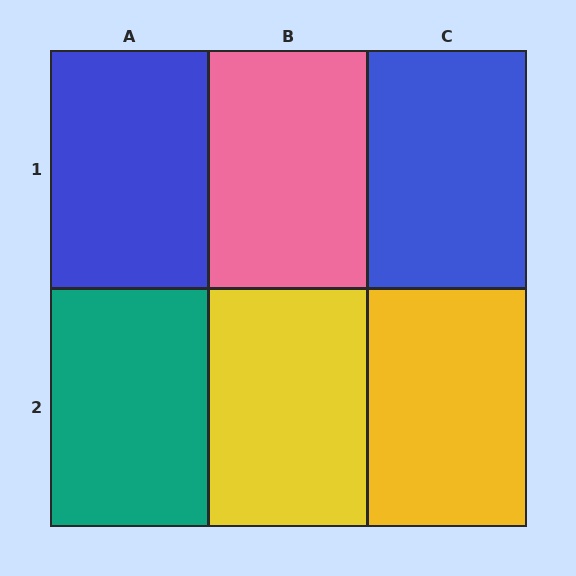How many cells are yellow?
2 cells are yellow.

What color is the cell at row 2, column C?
Yellow.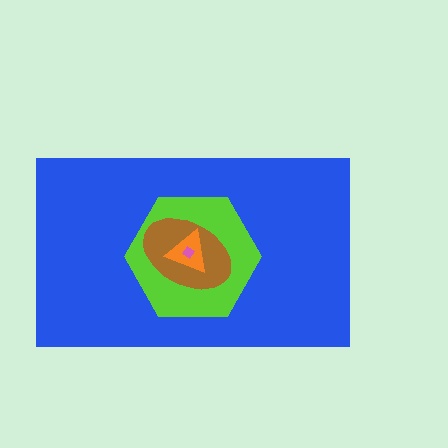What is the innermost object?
The pink diamond.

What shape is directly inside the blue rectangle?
The lime hexagon.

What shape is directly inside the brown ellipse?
The orange triangle.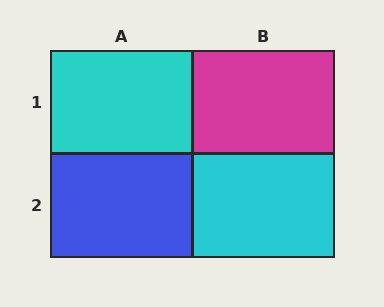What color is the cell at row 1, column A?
Cyan.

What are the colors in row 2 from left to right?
Blue, cyan.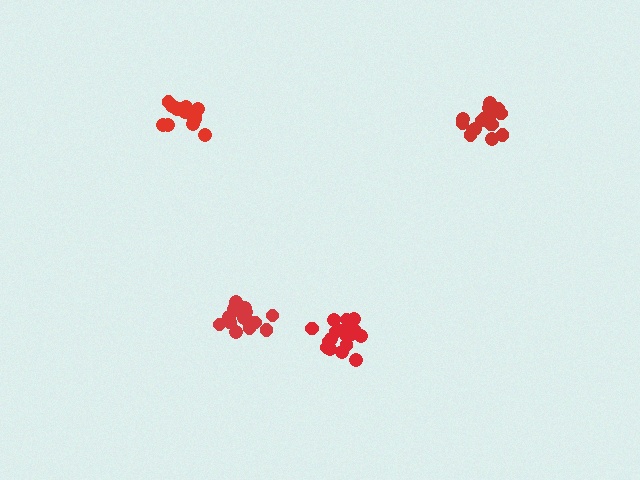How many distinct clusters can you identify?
There are 4 distinct clusters.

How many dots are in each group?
Group 1: 20 dots, Group 2: 16 dots, Group 3: 15 dots, Group 4: 16 dots (67 total).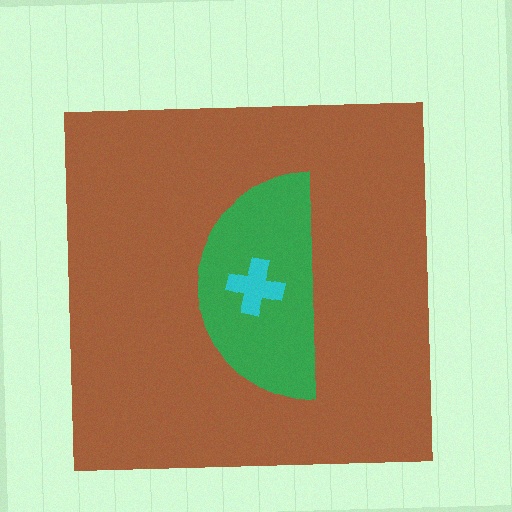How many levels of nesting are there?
3.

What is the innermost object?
The cyan cross.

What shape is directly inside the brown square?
The green semicircle.